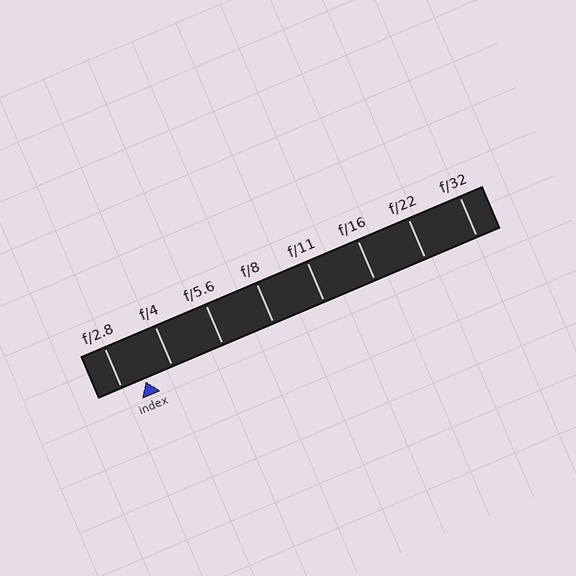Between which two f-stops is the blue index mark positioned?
The index mark is between f/2.8 and f/4.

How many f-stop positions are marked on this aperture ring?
There are 8 f-stop positions marked.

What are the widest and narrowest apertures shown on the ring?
The widest aperture shown is f/2.8 and the narrowest is f/32.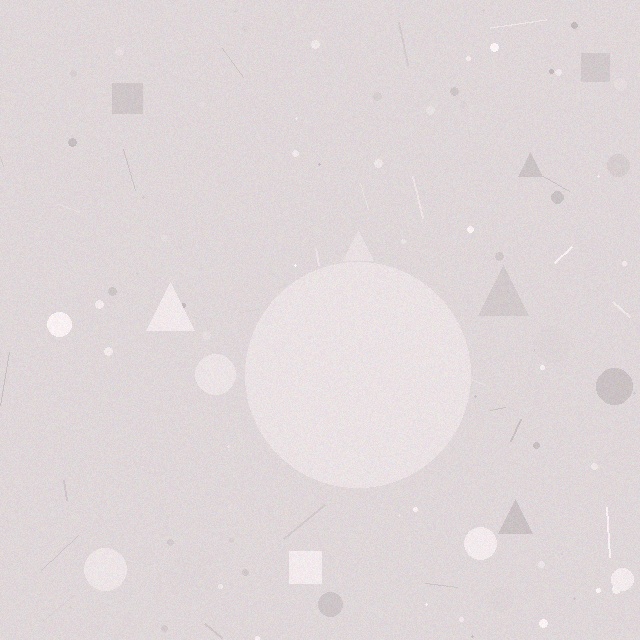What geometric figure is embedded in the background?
A circle is embedded in the background.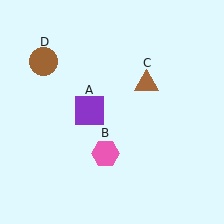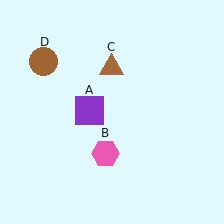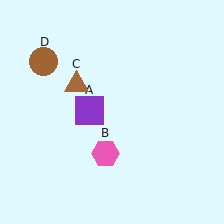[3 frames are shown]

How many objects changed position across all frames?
1 object changed position: brown triangle (object C).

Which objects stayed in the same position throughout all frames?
Purple square (object A) and pink hexagon (object B) and brown circle (object D) remained stationary.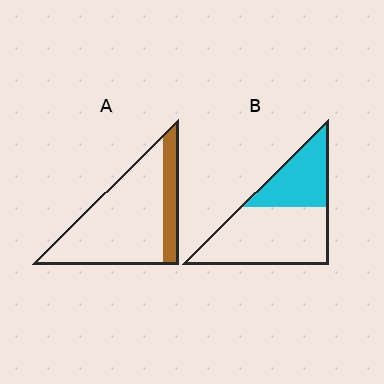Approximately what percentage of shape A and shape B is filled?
A is approximately 20% and B is approximately 35%.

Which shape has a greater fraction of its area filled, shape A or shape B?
Shape B.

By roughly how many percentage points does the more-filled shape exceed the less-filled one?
By roughly 15 percentage points (B over A).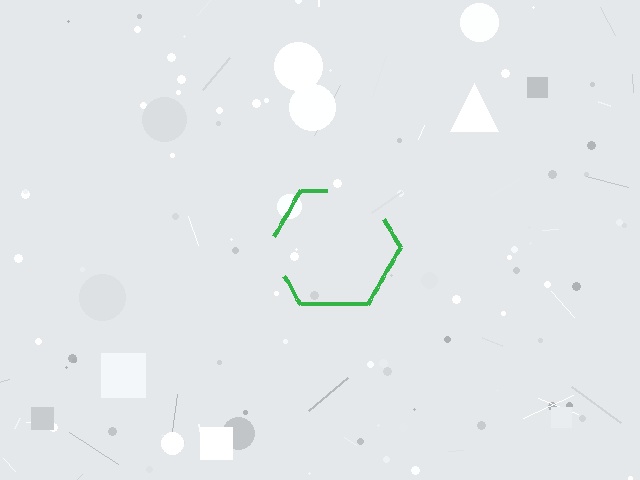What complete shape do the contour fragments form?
The contour fragments form a hexagon.